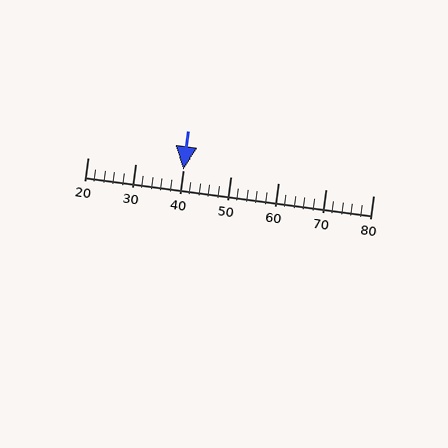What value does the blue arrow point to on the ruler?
The blue arrow points to approximately 40.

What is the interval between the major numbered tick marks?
The major tick marks are spaced 10 units apart.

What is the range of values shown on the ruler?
The ruler shows values from 20 to 80.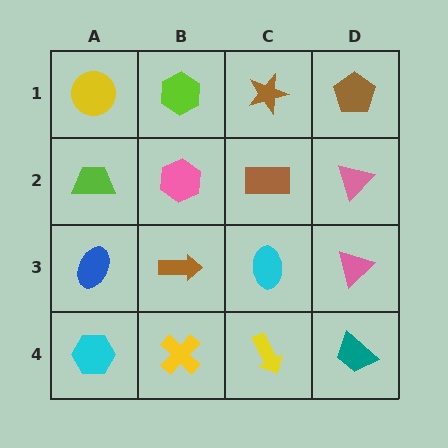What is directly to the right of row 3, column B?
A cyan ellipse.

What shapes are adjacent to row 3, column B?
A pink hexagon (row 2, column B), a yellow cross (row 4, column B), a blue ellipse (row 3, column A), a cyan ellipse (row 3, column C).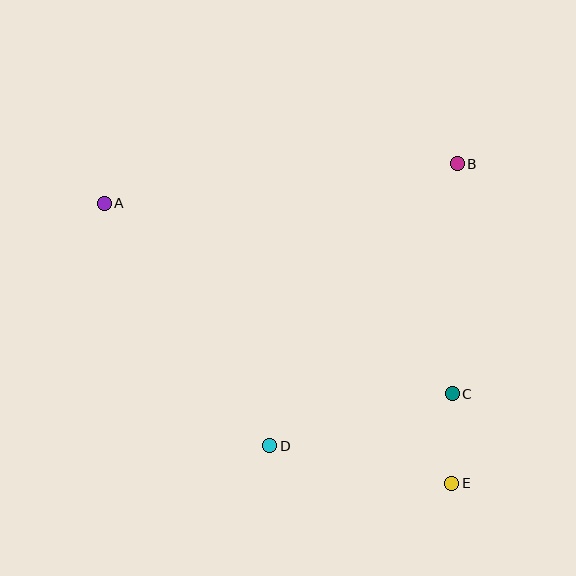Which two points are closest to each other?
Points C and E are closest to each other.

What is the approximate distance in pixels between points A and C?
The distance between A and C is approximately 397 pixels.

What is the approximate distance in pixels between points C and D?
The distance between C and D is approximately 190 pixels.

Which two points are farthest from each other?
Points A and E are farthest from each other.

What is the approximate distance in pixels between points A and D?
The distance between A and D is approximately 294 pixels.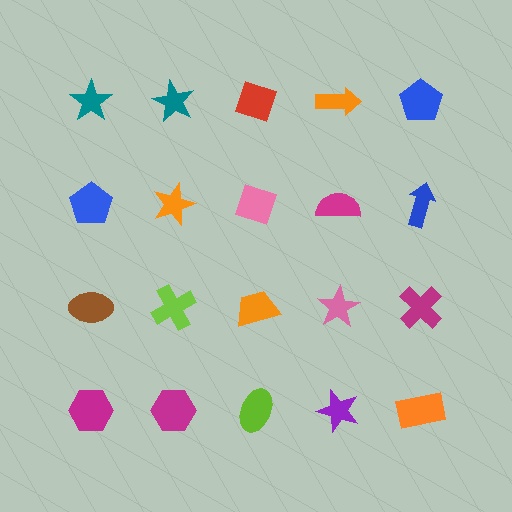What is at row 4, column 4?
A purple star.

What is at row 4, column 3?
A lime ellipse.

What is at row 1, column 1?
A teal star.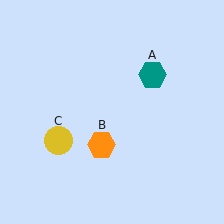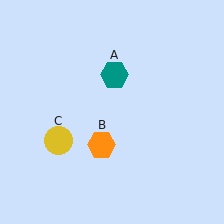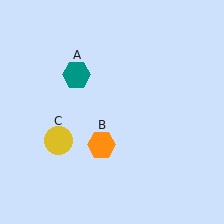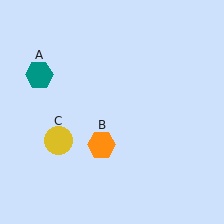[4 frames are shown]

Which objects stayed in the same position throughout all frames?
Orange hexagon (object B) and yellow circle (object C) remained stationary.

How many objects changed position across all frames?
1 object changed position: teal hexagon (object A).